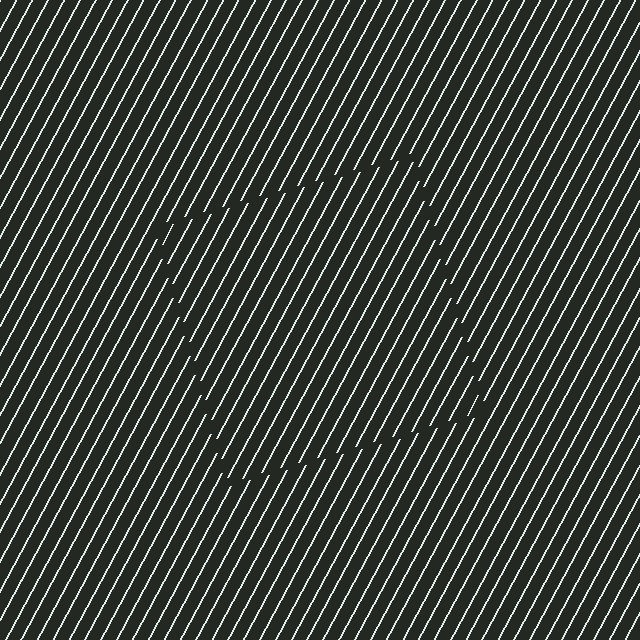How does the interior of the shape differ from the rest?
The interior of the shape contains the same grating, shifted by half a period — the contour is defined by the phase discontinuity where line-ends from the inner and outer gratings abut.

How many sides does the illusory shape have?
4 sides — the line-ends trace a square.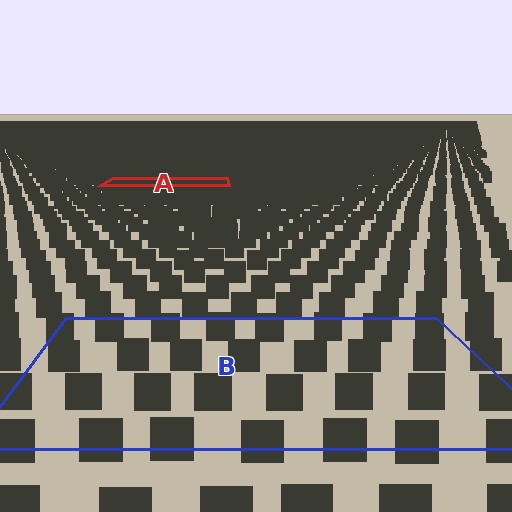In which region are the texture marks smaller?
The texture marks are smaller in region A, because it is farther away.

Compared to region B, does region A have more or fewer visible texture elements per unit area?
Region A has more texture elements per unit area — they are packed more densely because it is farther away.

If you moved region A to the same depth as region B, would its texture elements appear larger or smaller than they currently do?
They would appear larger. At a closer depth, the same texture elements are projected at a bigger on-screen size.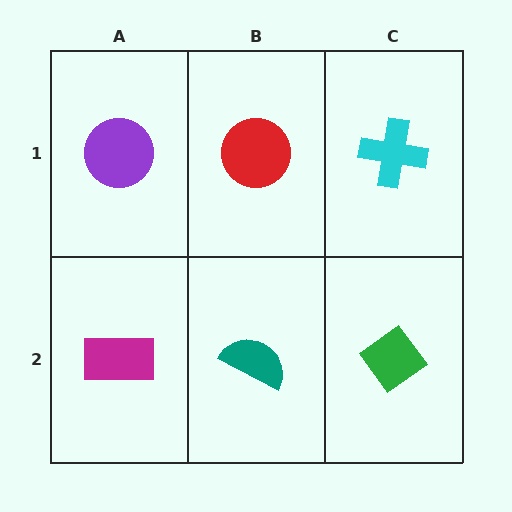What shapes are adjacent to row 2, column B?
A red circle (row 1, column B), a magenta rectangle (row 2, column A), a green diamond (row 2, column C).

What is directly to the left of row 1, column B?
A purple circle.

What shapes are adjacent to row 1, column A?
A magenta rectangle (row 2, column A), a red circle (row 1, column B).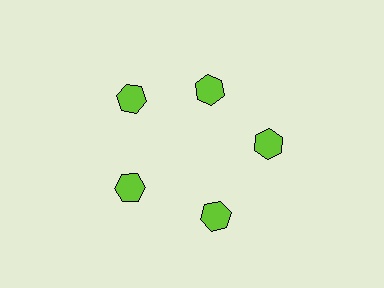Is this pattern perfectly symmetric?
No. The 5 lime hexagons are arranged in a ring, but one element near the 1 o'clock position is pulled inward toward the center, breaking the 5-fold rotational symmetry.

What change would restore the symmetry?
The symmetry would be restored by moving it outward, back onto the ring so that all 5 hexagons sit at equal angles and equal distance from the center.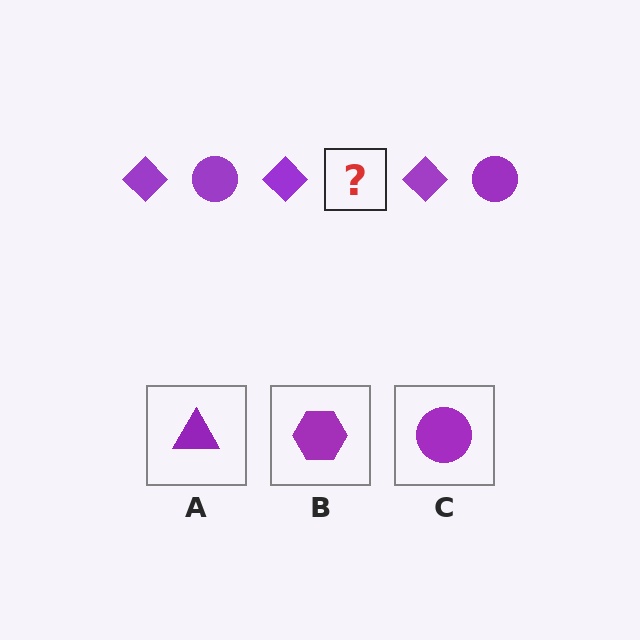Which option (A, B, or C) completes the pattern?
C.